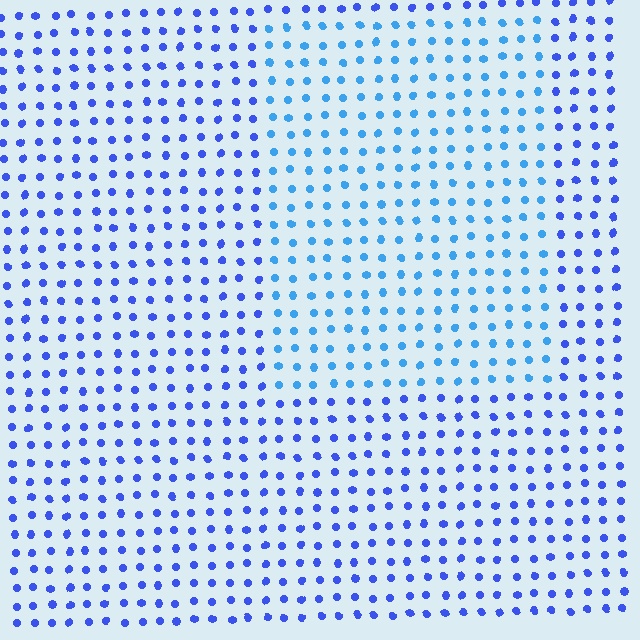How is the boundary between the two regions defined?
The boundary is defined purely by a slight shift in hue (about 27 degrees). Spacing, size, and orientation are identical on both sides.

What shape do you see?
I see a rectangle.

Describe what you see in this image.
The image is filled with small blue elements in a uniform arrangement. A rectangle-shaped region is visible where the elements are tinted to a slightly different hue, forming a subtle color boundary.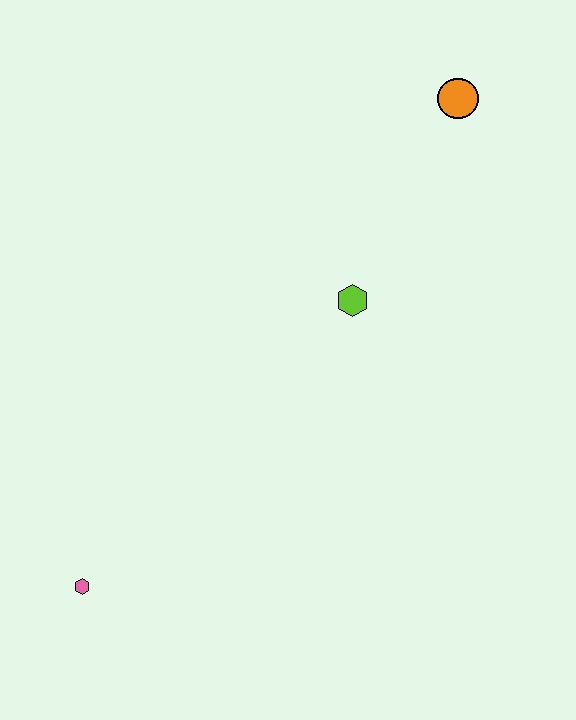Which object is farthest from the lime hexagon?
The pink hexagon is farthest from the lime hexagon.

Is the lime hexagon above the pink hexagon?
Yes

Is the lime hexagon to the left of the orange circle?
Yes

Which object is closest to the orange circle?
The lime hexagon is closest to the orange circle.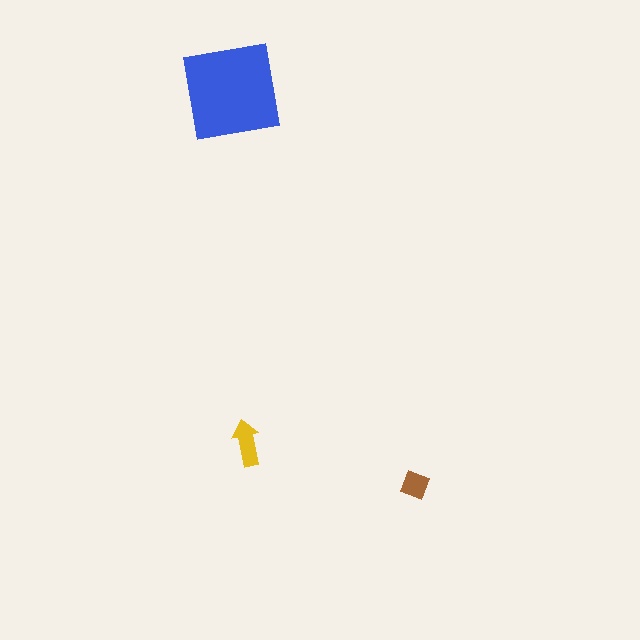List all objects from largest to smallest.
The blue square, the yellow arrow, the brown diamond.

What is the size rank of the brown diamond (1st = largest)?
3rd.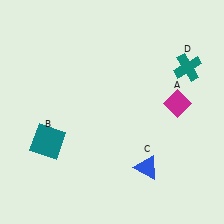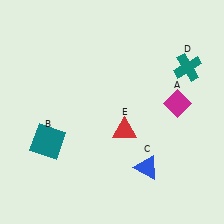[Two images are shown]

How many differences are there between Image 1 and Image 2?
There is 1 difference between the two images.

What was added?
A red triangle (E) was added in Image 2.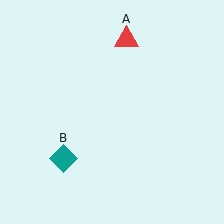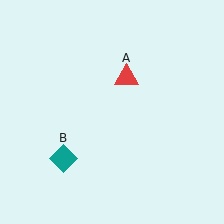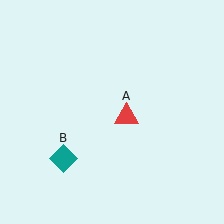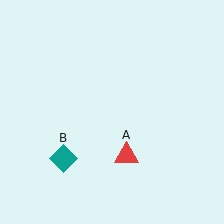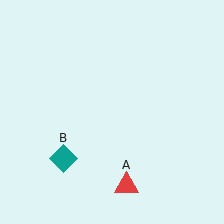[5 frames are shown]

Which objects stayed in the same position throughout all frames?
Teal diamond (object B) remained stationary.